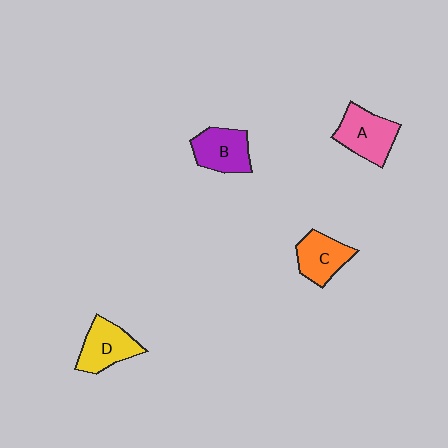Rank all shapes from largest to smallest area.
From largest to smallest: A (pink), B (purple), D (yellow), C (orange).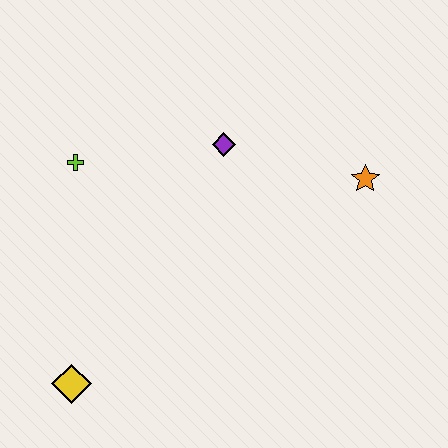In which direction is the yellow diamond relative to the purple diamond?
The yellow diamond is below the purple diamond.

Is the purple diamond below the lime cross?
No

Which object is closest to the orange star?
The purple diamond is closest to the orange star.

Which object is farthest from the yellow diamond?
The orange star is farthest from the yellow diamond.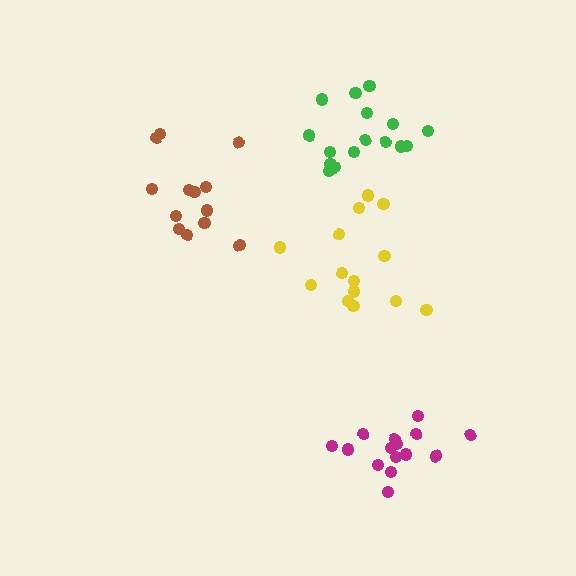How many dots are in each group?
Group 1: 14 dots, Group 2: 16 dots, Group 3: 13 dots, Group 4: 15 dots (58 total).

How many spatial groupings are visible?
There are 4 spatial groupings.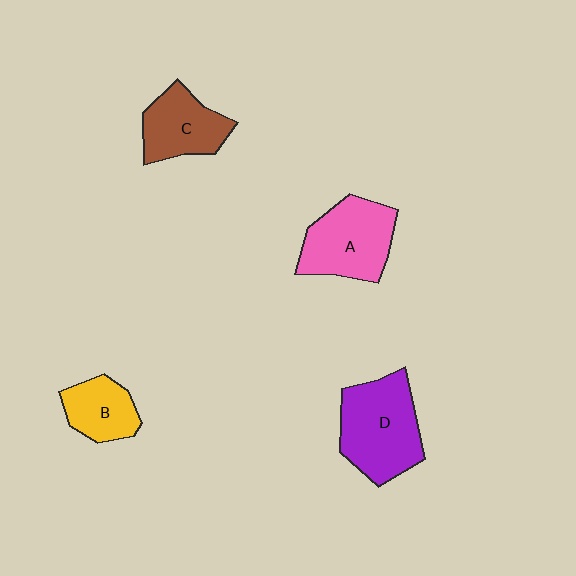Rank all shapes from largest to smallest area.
From largest to smallest: D (purple), A (pink), C (brown), B (yellow).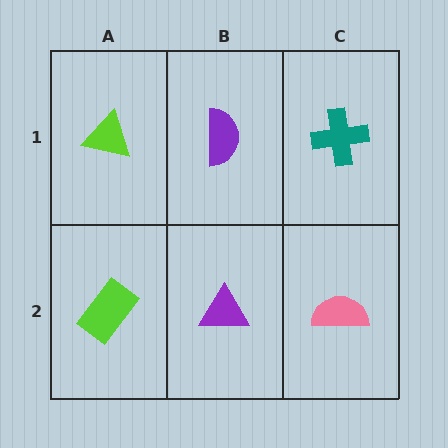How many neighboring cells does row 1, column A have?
2.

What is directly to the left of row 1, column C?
A purple semicircle.